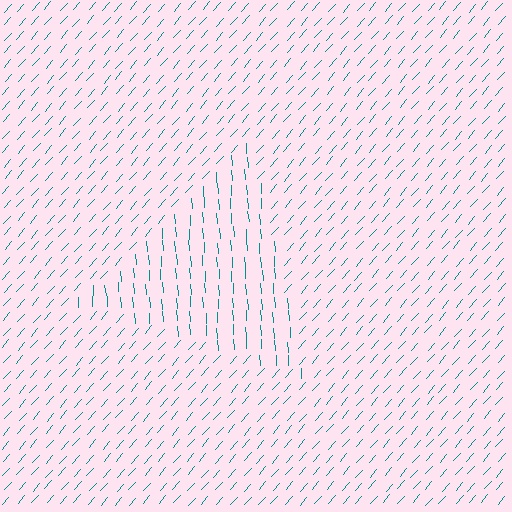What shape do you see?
I see a triangle.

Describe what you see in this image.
The image is filled with small teal line segments. A triangle region in the image has lines oriented differently from the surrounding lines, creating a visible texture boundary.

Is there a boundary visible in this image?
Yes, there is a texture boundary formed by a change in line orientation.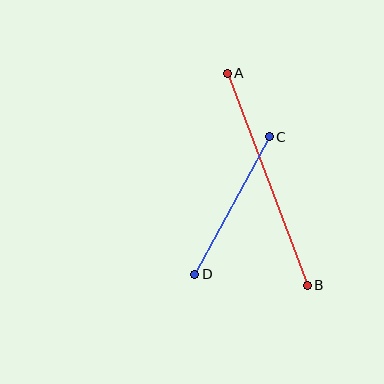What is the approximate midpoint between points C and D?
The midpoint is at approximately (232, 206) pixels.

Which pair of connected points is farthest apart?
Points A and B are farthest apart.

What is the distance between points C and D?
The distance is approximately 156 pixels.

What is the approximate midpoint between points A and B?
The midpoint is at approximately (267, 179) pixels.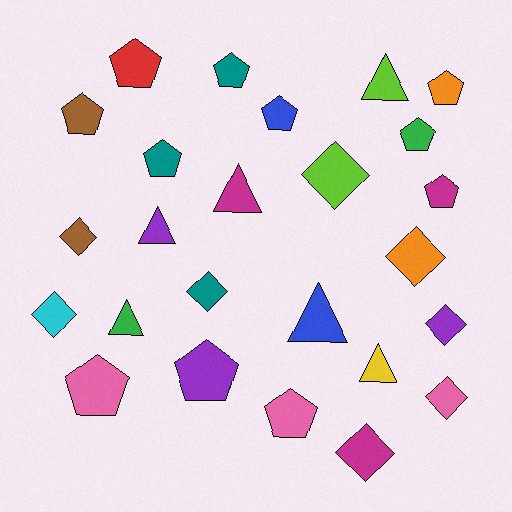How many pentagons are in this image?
There are 11 pentagons.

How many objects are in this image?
There are 25 objects.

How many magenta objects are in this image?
There are 3 magenta objects.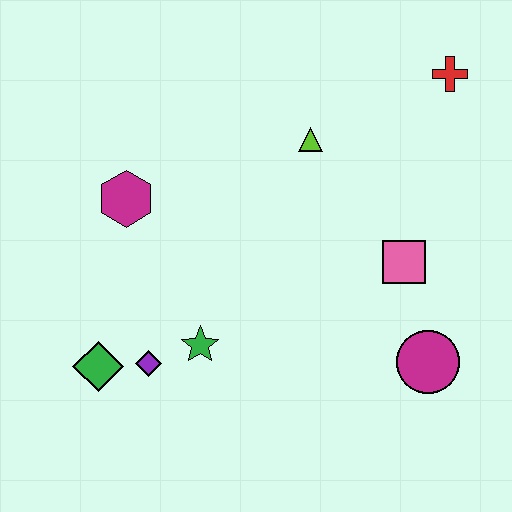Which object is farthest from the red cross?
The green diamond is farthest from the red cross.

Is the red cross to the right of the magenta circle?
Yes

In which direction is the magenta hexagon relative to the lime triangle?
The magenta hexagon is to the left of the lime triangle.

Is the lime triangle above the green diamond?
Yes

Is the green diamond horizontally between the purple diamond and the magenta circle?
No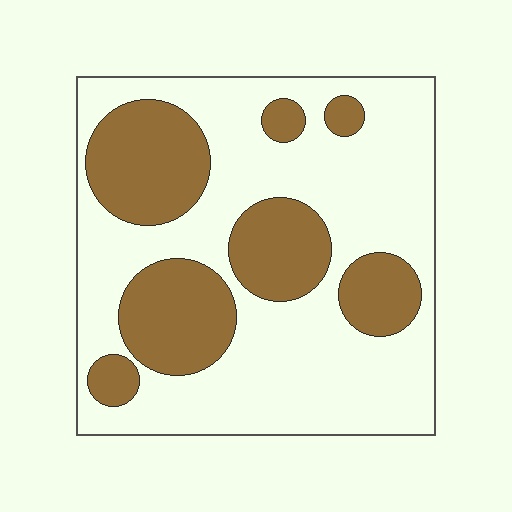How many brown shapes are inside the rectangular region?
7.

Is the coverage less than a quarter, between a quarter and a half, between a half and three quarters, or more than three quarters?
Between a quarter and a half.